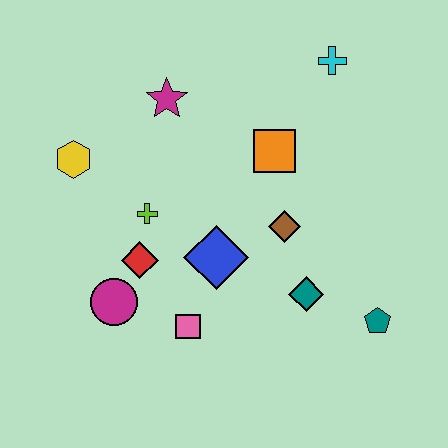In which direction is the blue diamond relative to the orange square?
The blue diamond is below the orange square.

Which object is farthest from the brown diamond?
The yellow hexagon is farthest from the brown diamond.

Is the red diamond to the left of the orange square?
Yes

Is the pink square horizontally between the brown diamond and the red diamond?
Yes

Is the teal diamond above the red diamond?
No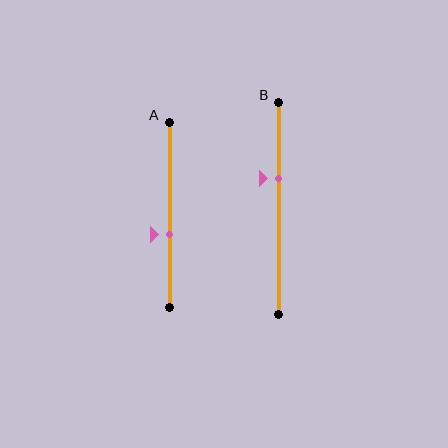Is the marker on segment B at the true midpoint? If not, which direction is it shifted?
No, the marker on segment B is shifted upward by about 14% of the segment length.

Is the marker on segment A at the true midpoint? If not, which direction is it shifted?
No, the marker on segment A is shifted downward by about 11% of the segment length.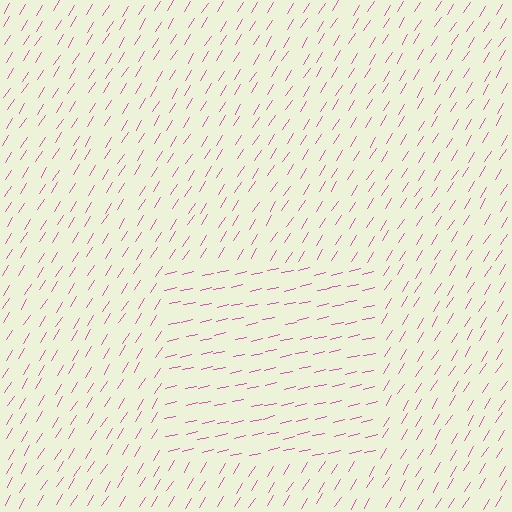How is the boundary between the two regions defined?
The boundary is defined purely by a change in line orientation (approximately 45 degrees difference). All lines are the same color and thickness.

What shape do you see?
I see a rectangle.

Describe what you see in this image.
The image is filled with small pink line segments. A rectangle region in the image has lines oriented differently from the surrounding lines, creating a visible texture boundary.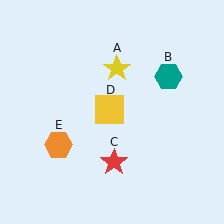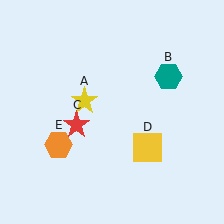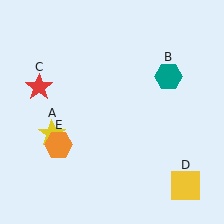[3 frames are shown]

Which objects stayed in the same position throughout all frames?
Teal hexagon (object B) and orange hexagon (object E) remained stationary.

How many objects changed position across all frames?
3 objects changed position: yellow star (object A), red star (object C), yellow square (object D).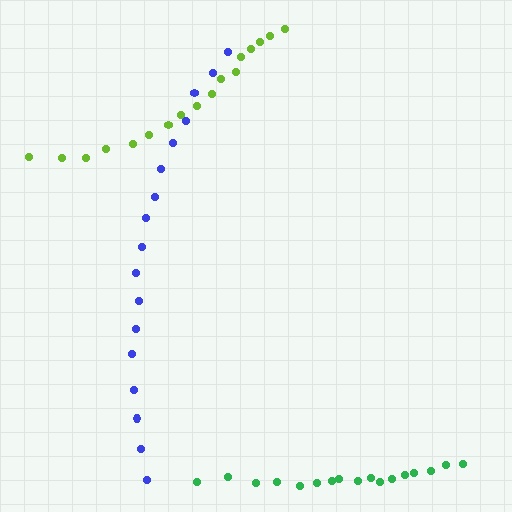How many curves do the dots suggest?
There are 3 distinct paths.